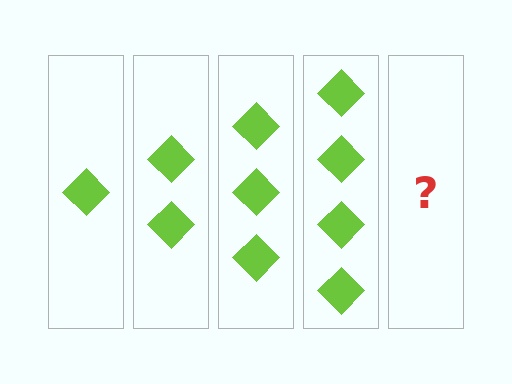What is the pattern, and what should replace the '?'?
The pattern is that each step adds one more diamond. The '?' should be 5 diamonds.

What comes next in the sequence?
The next element should be 5 diamonds.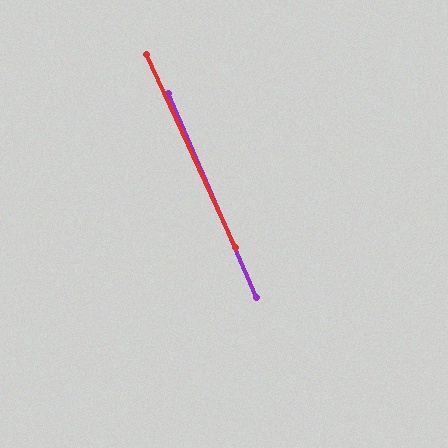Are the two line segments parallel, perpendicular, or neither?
Parallel — their directions differ by only 1.3°.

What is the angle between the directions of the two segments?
Approximately 1 degree.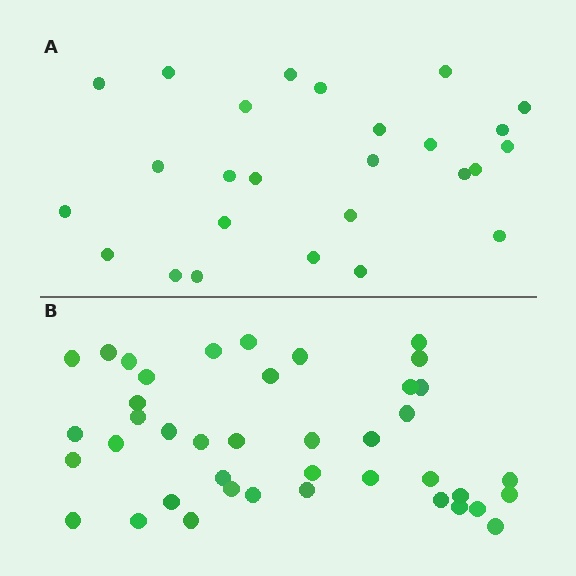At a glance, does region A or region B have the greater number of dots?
Region B (the bottom region) has more dots.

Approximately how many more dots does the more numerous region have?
Region B has approximately 15 more dots than region A.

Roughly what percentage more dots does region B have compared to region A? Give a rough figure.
About 60% more.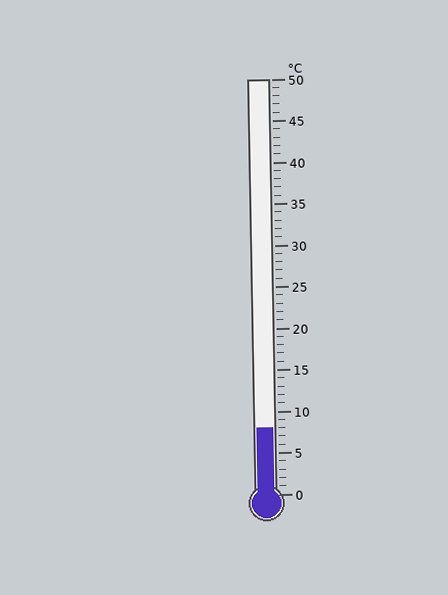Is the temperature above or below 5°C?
The temperature is above 5°C.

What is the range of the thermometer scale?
The thermometer scale ranges from 0°C to 50°C.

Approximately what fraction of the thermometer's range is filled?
The thermometer is filled to approximately 15% of its range.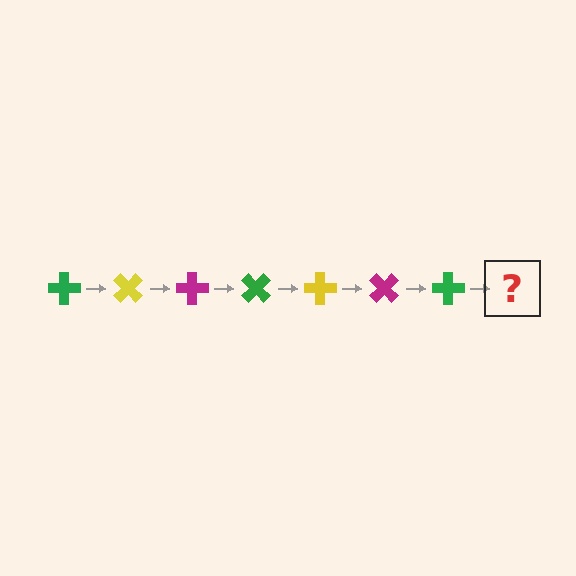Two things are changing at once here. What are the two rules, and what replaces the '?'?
The two rules are that it rotates 45 degrees each step and the color cycles through green, yellow, and magenta. The '?' should be a yellow cross, rotated 315 degrees from the start.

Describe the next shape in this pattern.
It should be a yellow cross, rotated 315 degrees from the start.